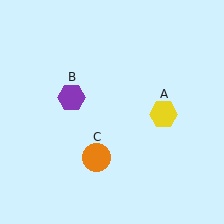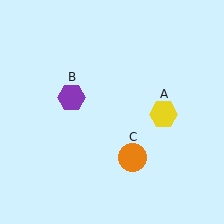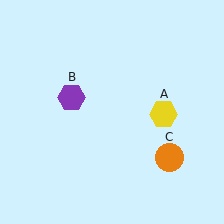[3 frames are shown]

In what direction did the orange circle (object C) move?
The orange circle (object C) moved right.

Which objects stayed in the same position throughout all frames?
Yellow hexagon (object A) and purple hexagon (object B) remained stationary.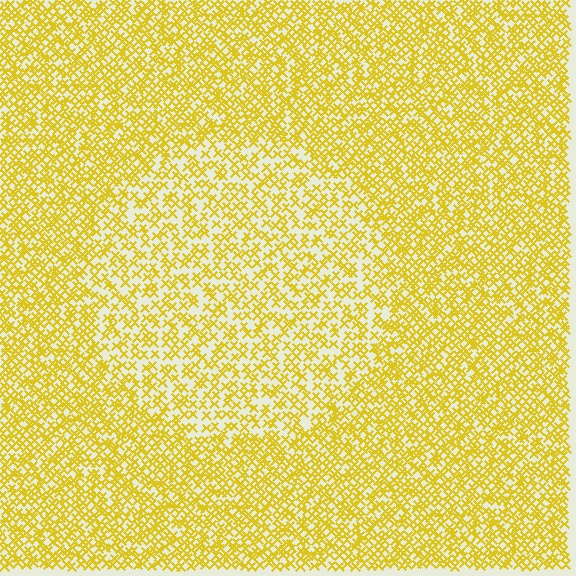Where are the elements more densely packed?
The elements are more densely packed outside the circle boundary.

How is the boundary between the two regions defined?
The boundary is defined by a change in element density (approximately 1.7x ratio). All elements are the same color, size, and shape.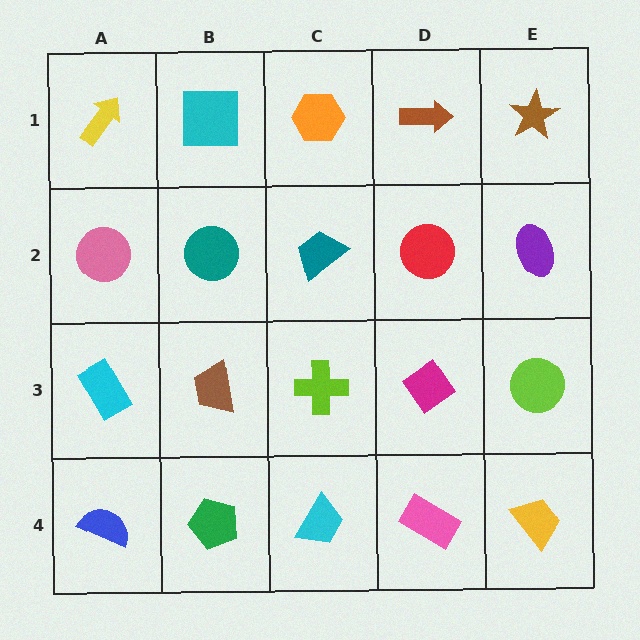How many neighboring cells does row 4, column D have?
3.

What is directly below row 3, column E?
A yellow trapezoid.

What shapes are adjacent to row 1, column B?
A teal circle (row 2, column B), a yellow arrow (row 1, column A), an orange hexagon (row 1, column C).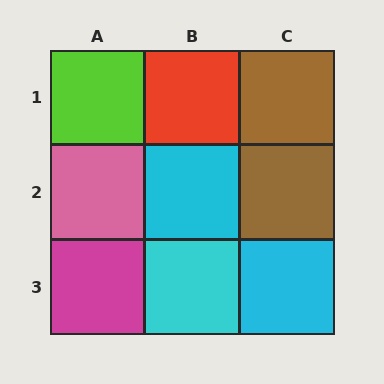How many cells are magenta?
1 cell is magenta.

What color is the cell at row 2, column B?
Cyan.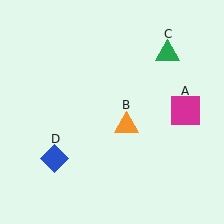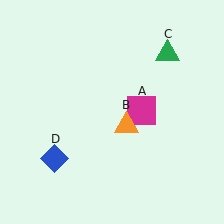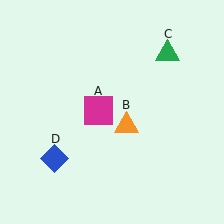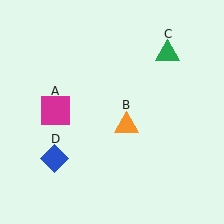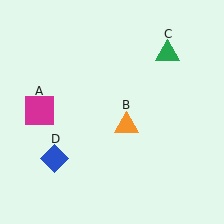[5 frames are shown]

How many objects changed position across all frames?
1 object changed position: magenta square (object A).